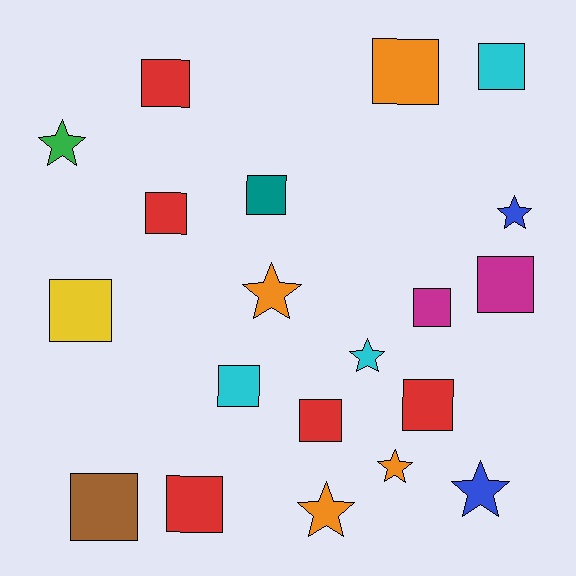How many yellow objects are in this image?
There is 1 yellow object.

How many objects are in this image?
There are 20 objects.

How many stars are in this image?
There are 7 stars.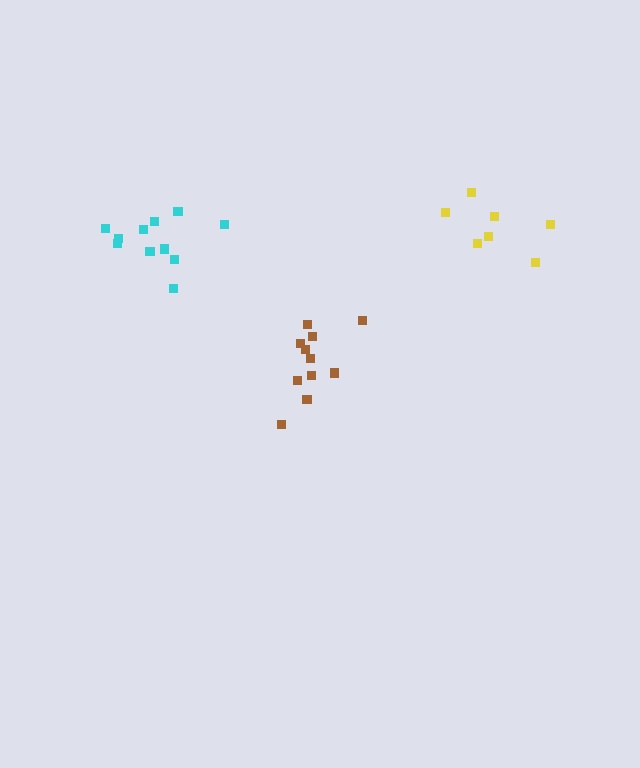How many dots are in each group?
Group 1: 11 dots, Group 2: 7 dots, Group 3: 11 dots (29 total).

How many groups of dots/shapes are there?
There are 3 groups.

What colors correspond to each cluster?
The clusters are colored: brown, yellow, cyan.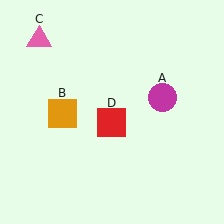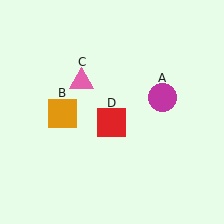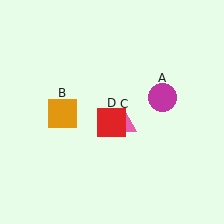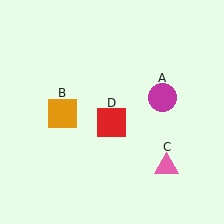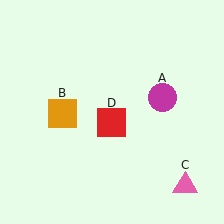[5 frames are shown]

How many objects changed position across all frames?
1 object changed position: pink triangle (object C).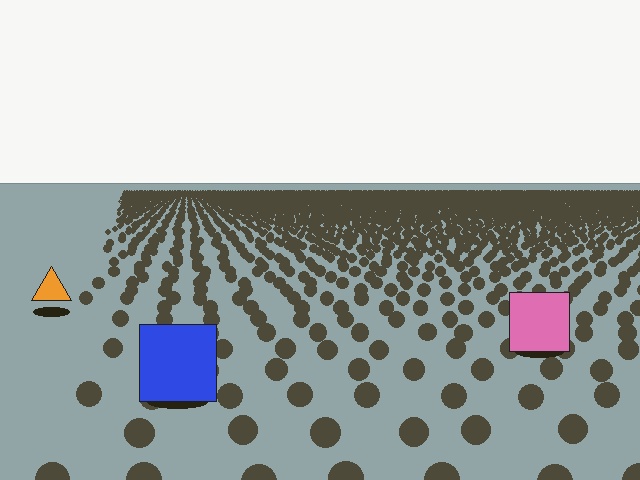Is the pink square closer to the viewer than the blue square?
No. The blue square is closer — you can tell from the texture gradient: the ground texture is coarser near it.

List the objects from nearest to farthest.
From nearest to farthest: the blue square, the pink square, the orange triangle.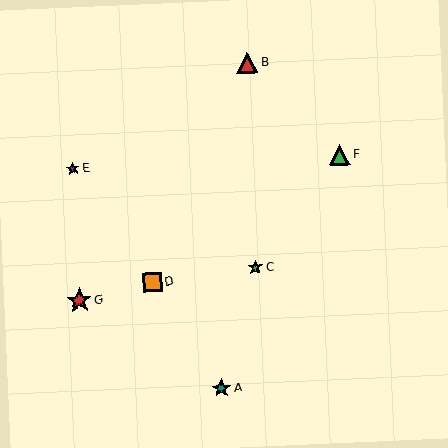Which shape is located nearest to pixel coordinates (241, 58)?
The red triangle (labeled B) at (247, 63) is nearest to that location.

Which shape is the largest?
The red star (labeled G) is the largest.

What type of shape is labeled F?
Shape F is a green triangle.